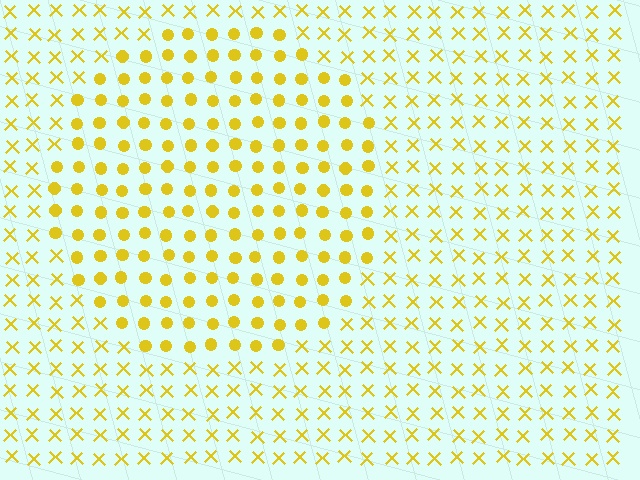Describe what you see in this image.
The image is filled with small yellow elements arranged in a uniform grid. A circle-shaped region contains circles, while the surrounding area contains X marks. The boundary is defined purely by the change in element shape.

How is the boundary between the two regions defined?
The boundary is defined by a change in element shape: circles inside vs. X marks outside. All elements share the same color and spacing.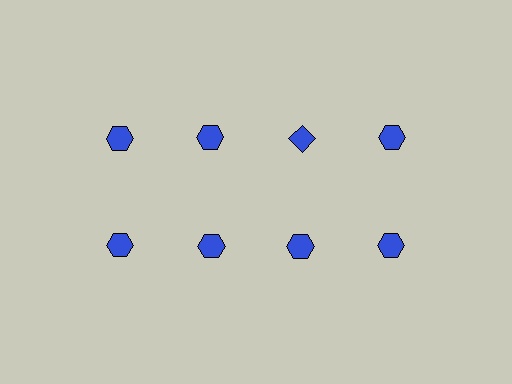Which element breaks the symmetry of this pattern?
The blue diamond in the top row, center column breaks the symmetry. All other shapes are blue hexagons.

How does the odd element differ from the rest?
It has a different shape: diamond instead of hexagon.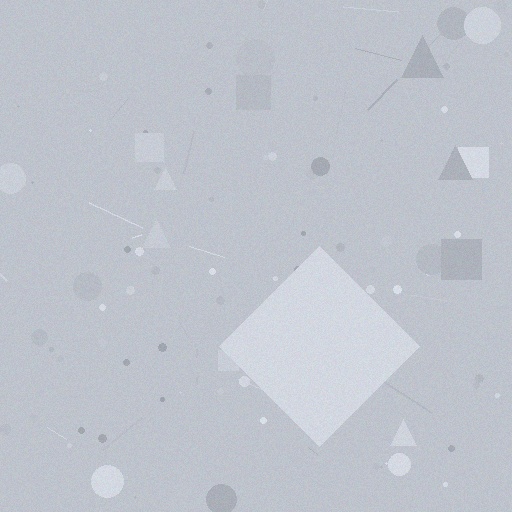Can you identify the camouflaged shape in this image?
The camouflaged shape is a diamond.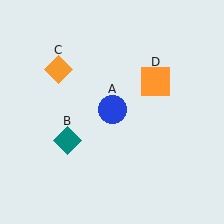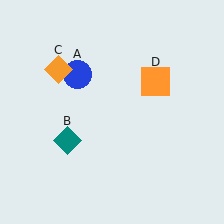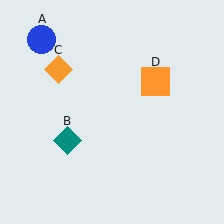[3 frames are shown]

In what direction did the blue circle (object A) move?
The blue circle (object A) moved up and to the left.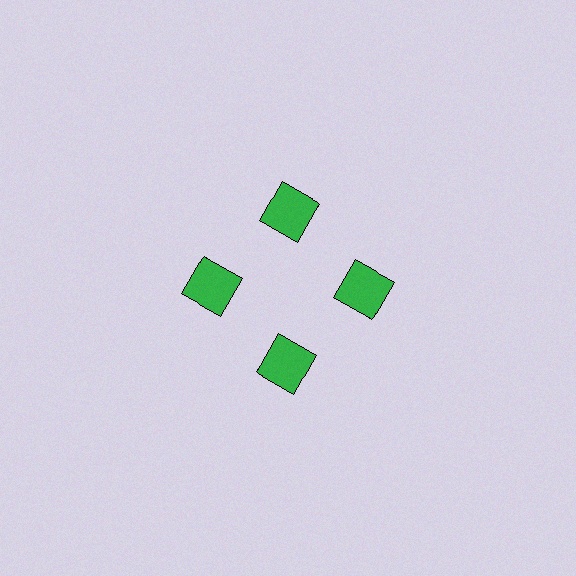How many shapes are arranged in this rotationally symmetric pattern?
There are 4 shapes, arranged in 4 groups of 1.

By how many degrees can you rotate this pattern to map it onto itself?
The pattern maps onto itself every 90 degrees of rotation.